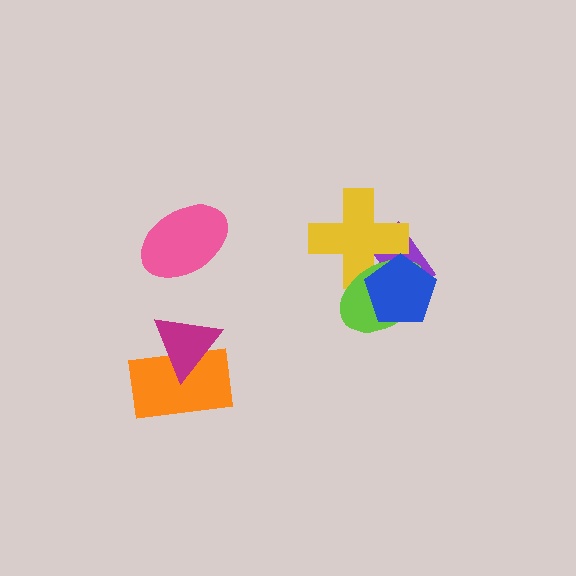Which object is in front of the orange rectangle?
The magenta triangle is in front of the orange rectangle.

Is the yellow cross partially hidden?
Yes, it is partially covered by another shape.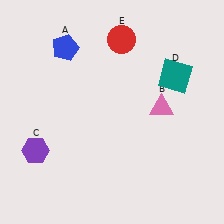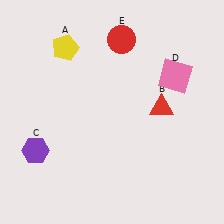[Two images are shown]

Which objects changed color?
A changed from blue to yellow. B changed from pink to red. D changed from teal to pink.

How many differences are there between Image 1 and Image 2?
There are 3 differences between the two images.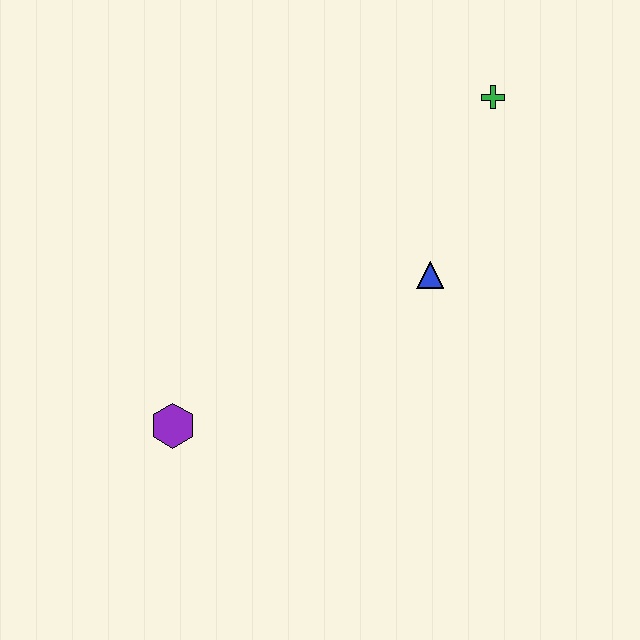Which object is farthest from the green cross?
The purple hexagon is farthest from the green cross.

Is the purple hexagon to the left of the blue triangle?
Yes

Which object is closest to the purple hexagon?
The blue triangle is closest to the purple hexagon.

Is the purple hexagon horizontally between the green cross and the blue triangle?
No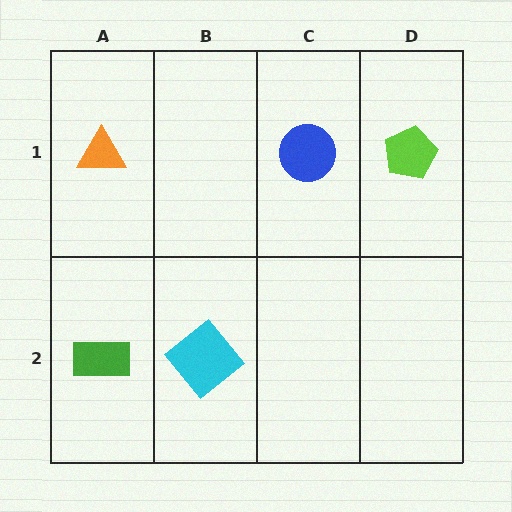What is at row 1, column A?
An orange triangle.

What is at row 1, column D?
A lime pentagon.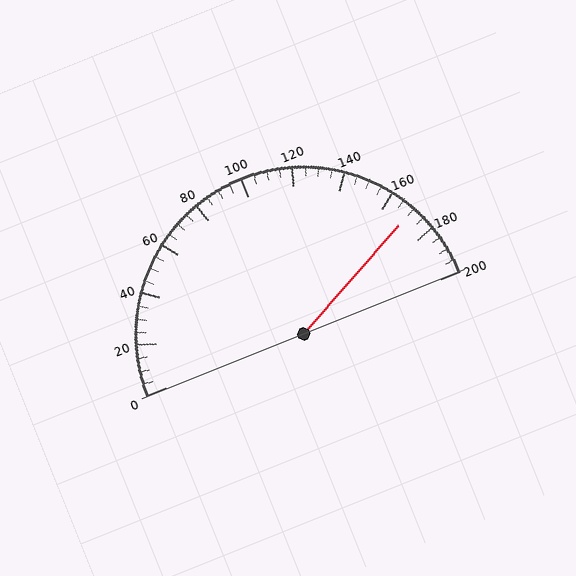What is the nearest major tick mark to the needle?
The nearest major tick mark is 160.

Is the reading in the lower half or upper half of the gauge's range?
The reading is in the upper half of the range (0 to 200).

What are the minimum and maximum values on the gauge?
The gauge ranges from 0 to 200.